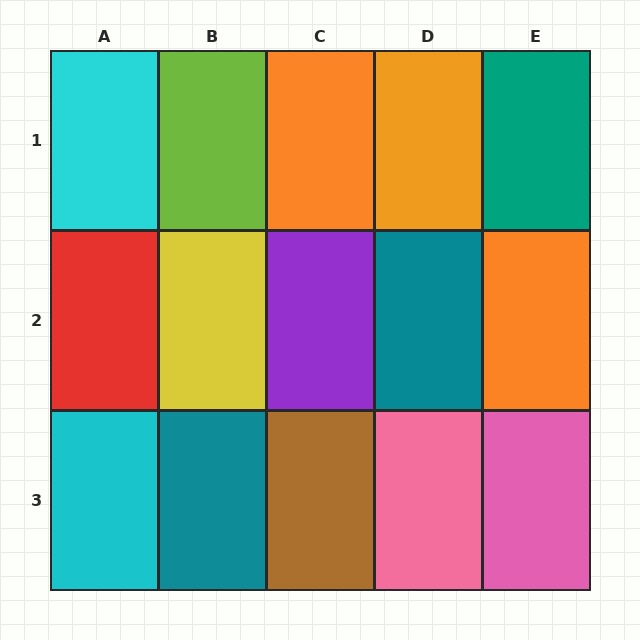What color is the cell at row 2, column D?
Teal.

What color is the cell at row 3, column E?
Pink.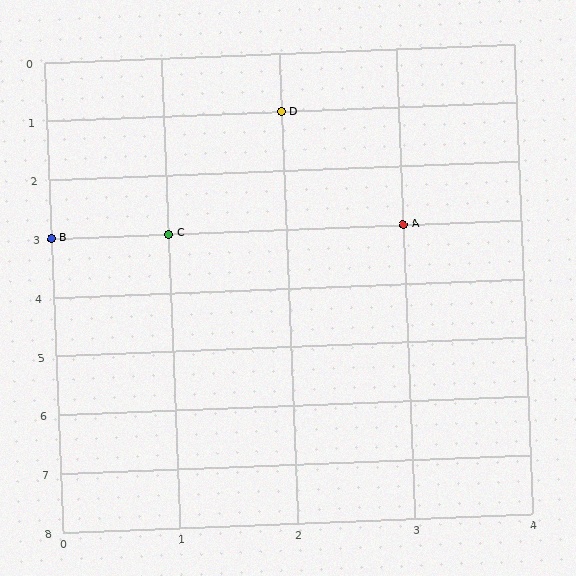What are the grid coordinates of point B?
Point B is at grid coordinates (0, 3).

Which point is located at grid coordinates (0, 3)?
Point B is at (0, 3).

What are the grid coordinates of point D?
Point D is at grid coordinates (2, 1).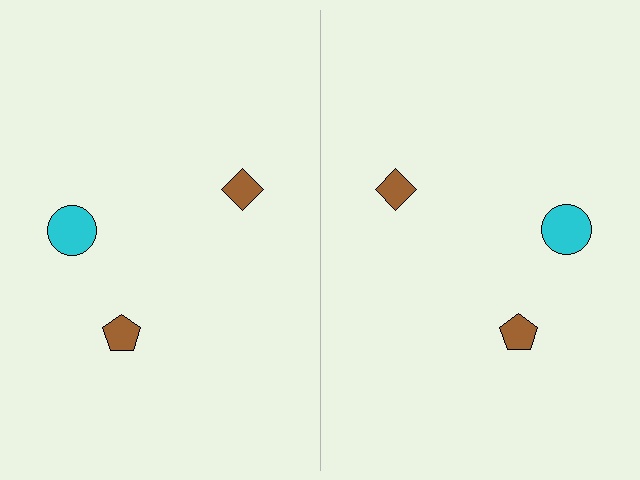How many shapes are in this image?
There are 6 shapes in this image.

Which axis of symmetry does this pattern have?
The pattern has a vertical axis of symmetry running through the center of the image.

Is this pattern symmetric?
Yes, this pattern has bilateral (reflection) symmetry.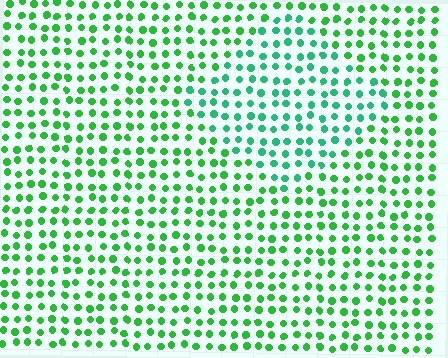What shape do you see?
I see a diamond.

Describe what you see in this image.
The image is filled with small green elements in a uniform arrangement. A diamond-shaped region is visible where the elements are tinted to a slightly different hue, forming a subtle color boundary.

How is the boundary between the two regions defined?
The boundary is defined purely by a slight shift in hue (about 28 degrees). Spacing, size, and orientation are identical on both sides.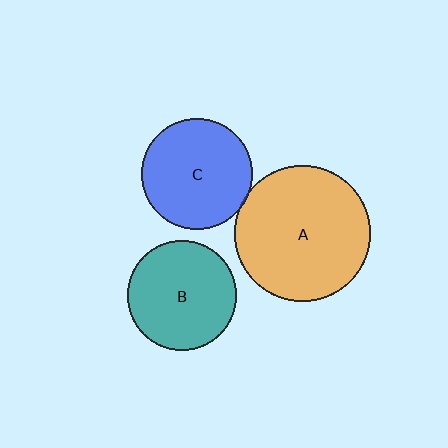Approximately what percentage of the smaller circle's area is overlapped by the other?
Approximately 5%.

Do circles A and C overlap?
Yes.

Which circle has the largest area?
Circle A (orange).